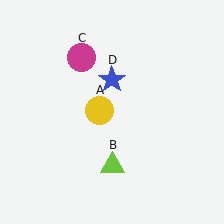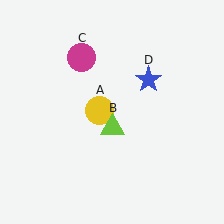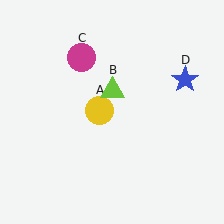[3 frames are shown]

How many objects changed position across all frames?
2 objects changed position: lime triangle (object B), blue star (object D).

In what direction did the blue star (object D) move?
The blue star (object D) moved right.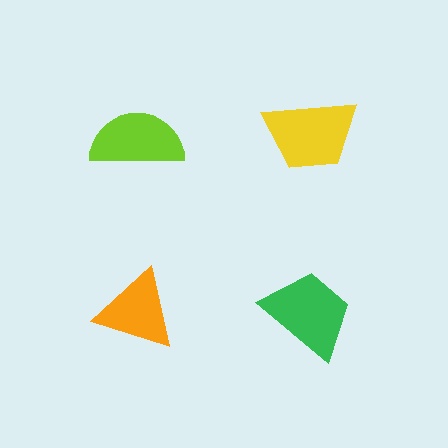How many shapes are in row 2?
2 shapes.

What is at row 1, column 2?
A yellow trapezoid.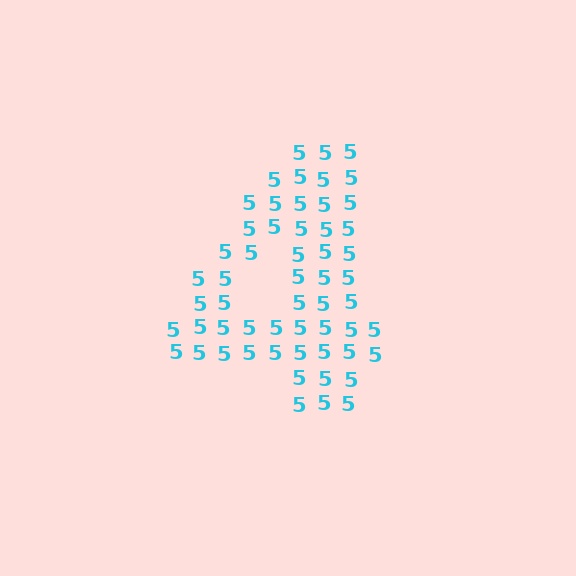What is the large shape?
The large shape is the digit 4.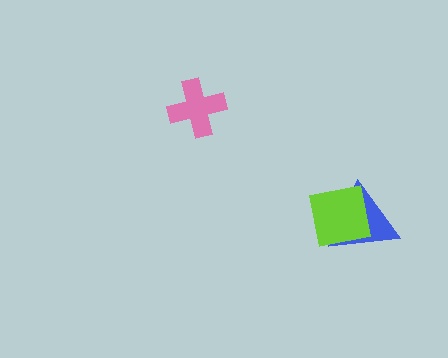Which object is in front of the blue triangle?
The lime square is in front of the blue triangle.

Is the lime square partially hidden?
No, no other shape covers it.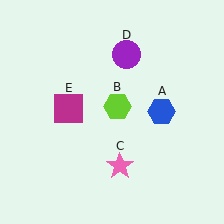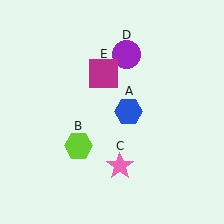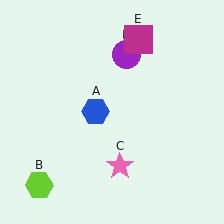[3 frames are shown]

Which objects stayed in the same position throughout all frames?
Pink star (object C) and purple circle (object D) remained stationary.